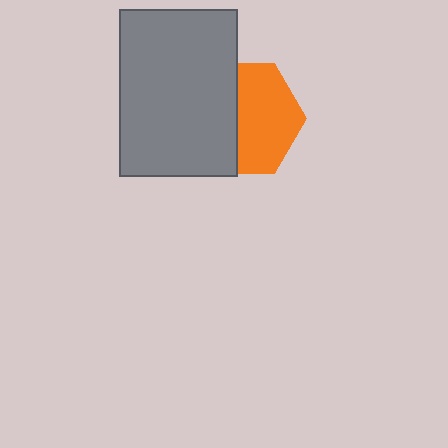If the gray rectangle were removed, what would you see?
You would see the complete orange hexagon.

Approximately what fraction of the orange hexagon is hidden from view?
Roughly 44% of the orange hexagon is hidden behind the gray rectangle.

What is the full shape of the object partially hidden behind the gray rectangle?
The partially hidden object is an orange hexagon.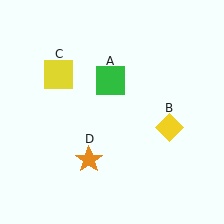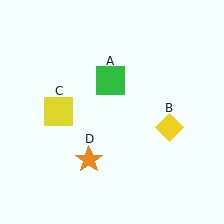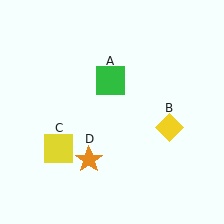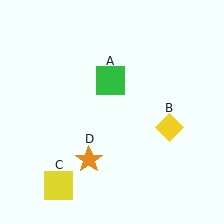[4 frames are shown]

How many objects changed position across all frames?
1 object changed position: yellow square (object C).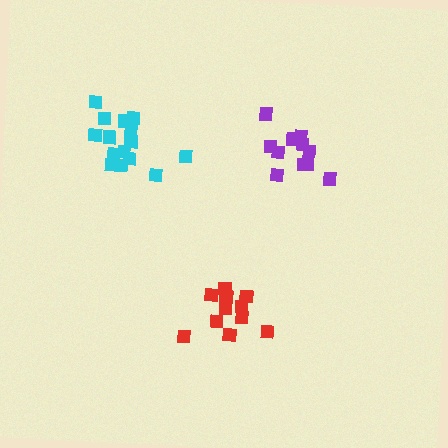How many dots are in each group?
Group 1: 11 dots, Group 2: 11 dots, Group 3: 15 dots (37 total).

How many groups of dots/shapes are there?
There are 3 groups.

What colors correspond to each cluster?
The clusters are colored: purple, red, cyan.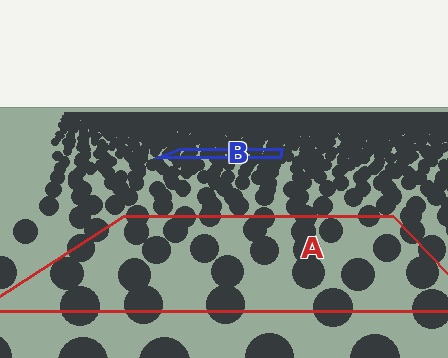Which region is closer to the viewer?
Region A is closer. The texture elements there are larger and more spread out.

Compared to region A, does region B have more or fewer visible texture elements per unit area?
Region B has more texture elements per unit area — they are packed more densely because it is farther away.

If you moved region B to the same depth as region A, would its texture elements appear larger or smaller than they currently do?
They would appear larger. At a closer depth, the same texture elements are projected at a bigger on-screen size.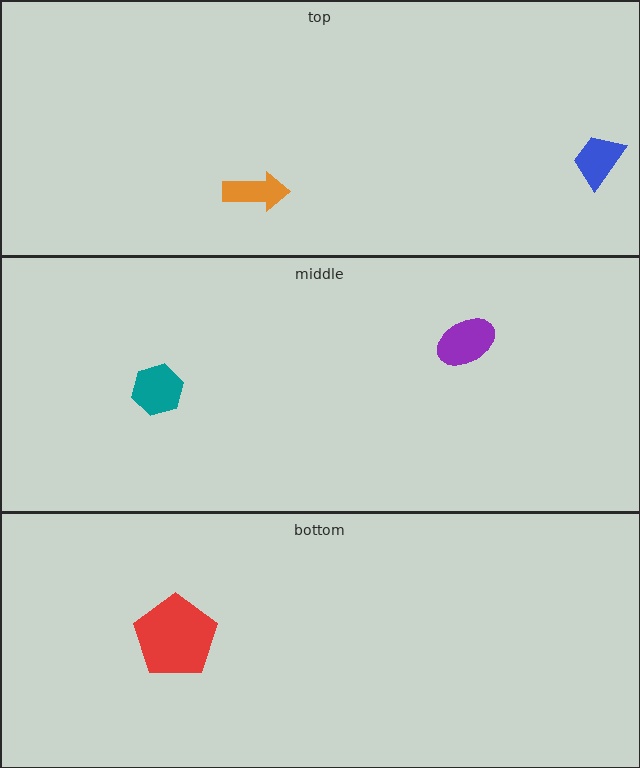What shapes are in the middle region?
The purple ellipse, the teal hexagon.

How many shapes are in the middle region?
2.